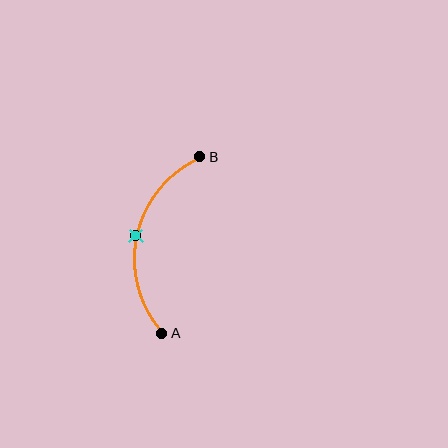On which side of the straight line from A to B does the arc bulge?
The arc bulges to the left of the straight line connecting A and B.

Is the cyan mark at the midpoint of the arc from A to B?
Yes. The cyan mark lies on the arc at equal arc-length from both A and B — it is the arc midpoint.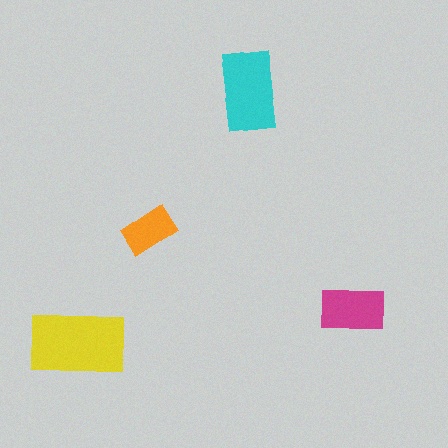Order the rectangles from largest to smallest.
the yellow one, the cyan one, the magenta one, the orange one.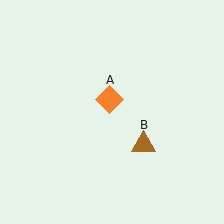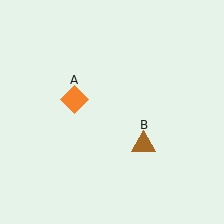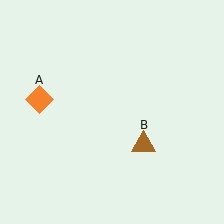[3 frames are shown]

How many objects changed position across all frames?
1 object changed position: orange diamond (object A).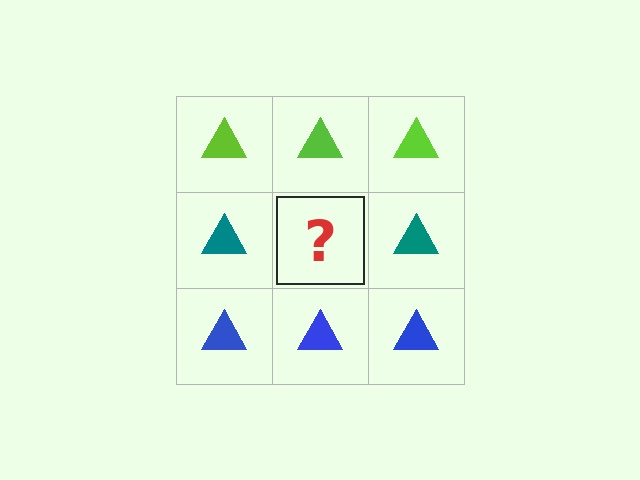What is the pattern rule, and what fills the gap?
The rule is that each row has a consistent color. The gap should be filled with a teal triangle.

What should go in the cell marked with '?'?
The missing cell should contain a teal triangle.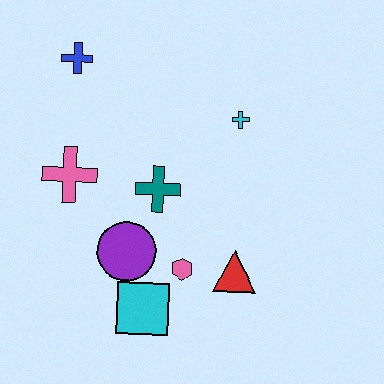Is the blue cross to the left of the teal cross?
Yes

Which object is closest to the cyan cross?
The teal cross is closest to the cyan cross.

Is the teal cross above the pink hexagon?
Yes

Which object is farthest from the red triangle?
The blue cross is farthest from the red triangle.